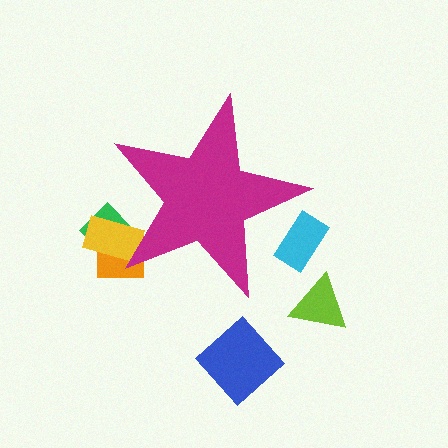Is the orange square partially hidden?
Yes, the orange square is partially hidden behind the magenta star.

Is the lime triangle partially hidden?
No, the lime triangle is fully visible.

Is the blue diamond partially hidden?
No, the blue diamond is fully visible.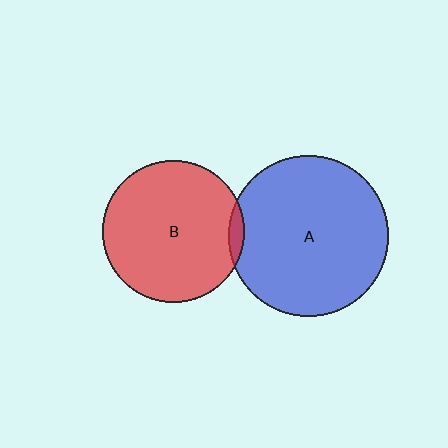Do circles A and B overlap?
Yes.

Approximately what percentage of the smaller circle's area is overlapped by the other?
Approximately 5%.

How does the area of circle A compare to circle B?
Approximately 1.3 times.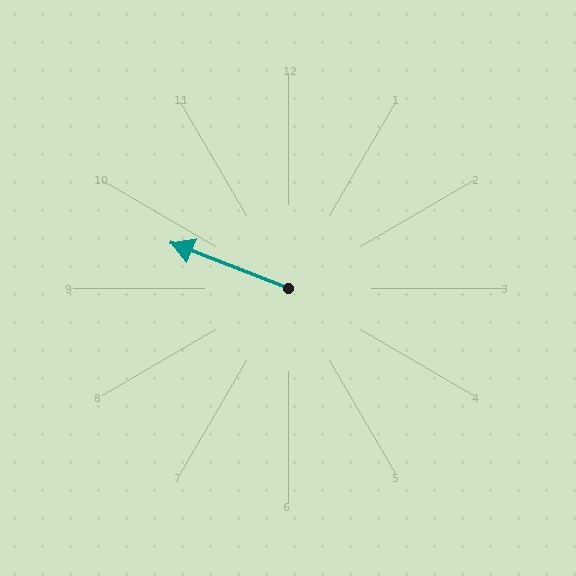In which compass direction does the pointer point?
West.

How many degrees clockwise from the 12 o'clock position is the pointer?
Approximately 291 degrees.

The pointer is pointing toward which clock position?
Roughly 10 o'clock.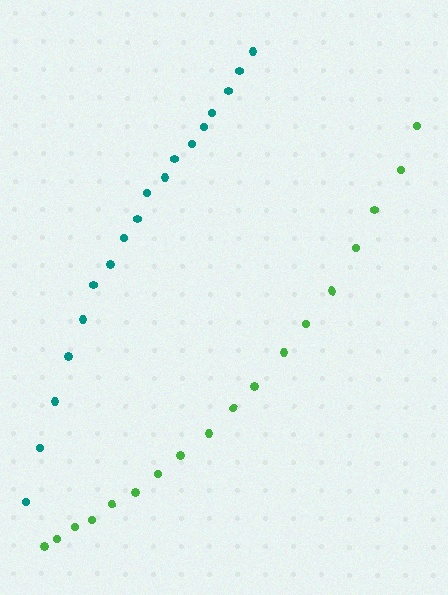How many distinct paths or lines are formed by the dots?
There are 2 distinct paths.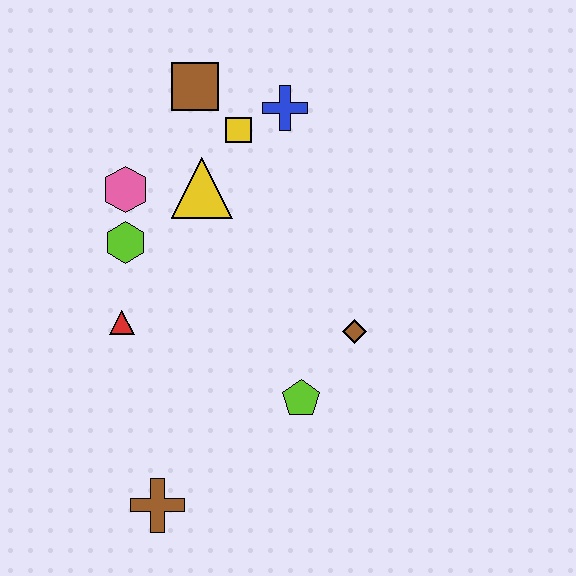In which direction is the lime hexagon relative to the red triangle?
The lime hexagon is above the red triangle.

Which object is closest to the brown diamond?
The lime pentagon is closest to the brown diamond.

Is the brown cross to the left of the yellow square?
Yes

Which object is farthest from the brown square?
The brown cross is farthest from the brown square.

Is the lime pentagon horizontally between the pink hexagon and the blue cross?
No